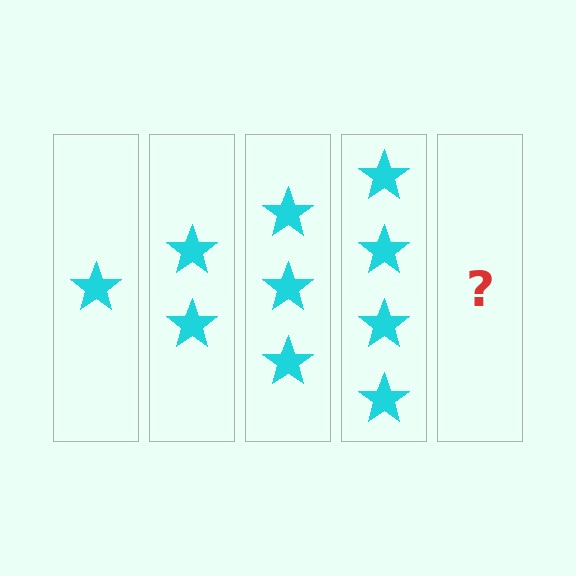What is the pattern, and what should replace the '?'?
The pattern is that each step adds one more star. The '?' should be 5 stars.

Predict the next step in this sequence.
The next step is 5 stars.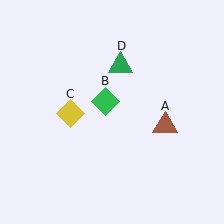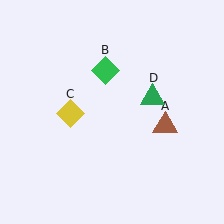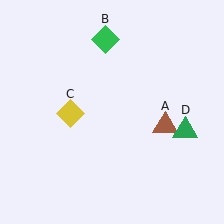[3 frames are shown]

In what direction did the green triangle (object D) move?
The green triangle (object D) moved down and to the right.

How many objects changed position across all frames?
2 objects changed position: green diamond (object B), green triangle (object D).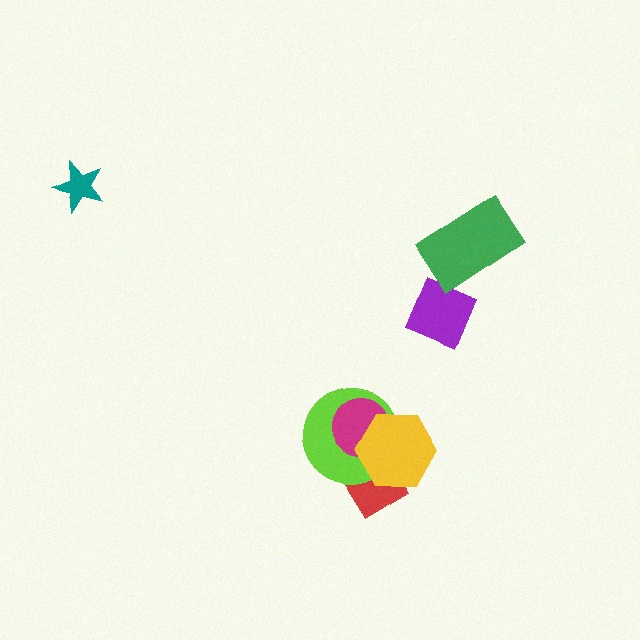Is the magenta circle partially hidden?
Yes, it is partially covered by another shape.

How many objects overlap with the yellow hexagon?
3 objects overlap with the yellow hexagon.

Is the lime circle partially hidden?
Yes, it is partially covered by another shape.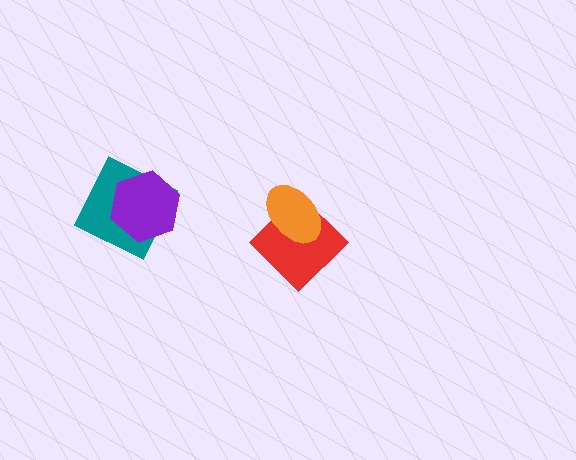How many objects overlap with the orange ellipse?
1 object overlaps with the orange ellipse.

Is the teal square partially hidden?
Yes, it is partially covered by another shape.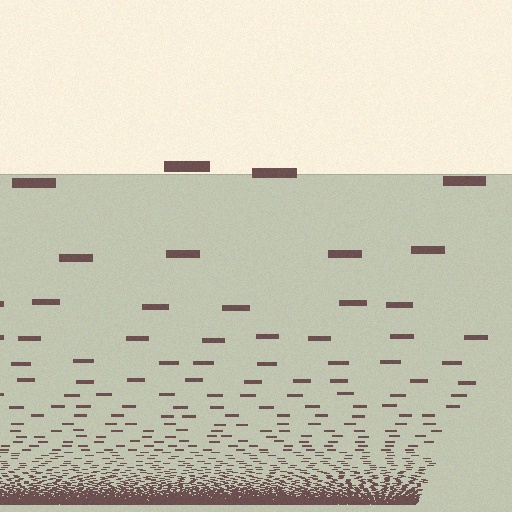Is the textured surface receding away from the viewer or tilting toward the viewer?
The surface appears to tilt toward the viewer. Texture elements get larger and sparser toward the top.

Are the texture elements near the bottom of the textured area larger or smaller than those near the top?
Smaller. The gradient is inverted — elements near the bottom are smaller and denser.